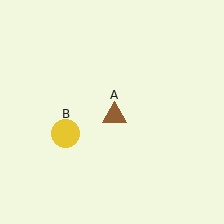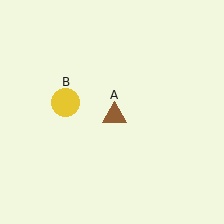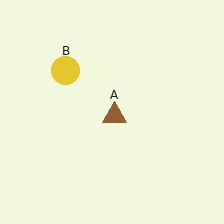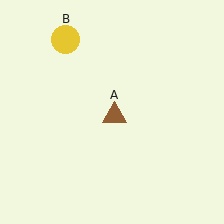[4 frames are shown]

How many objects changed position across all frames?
1 object changed position: yellow circle (object B).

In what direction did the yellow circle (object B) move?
The yellow circle (object B) moved up.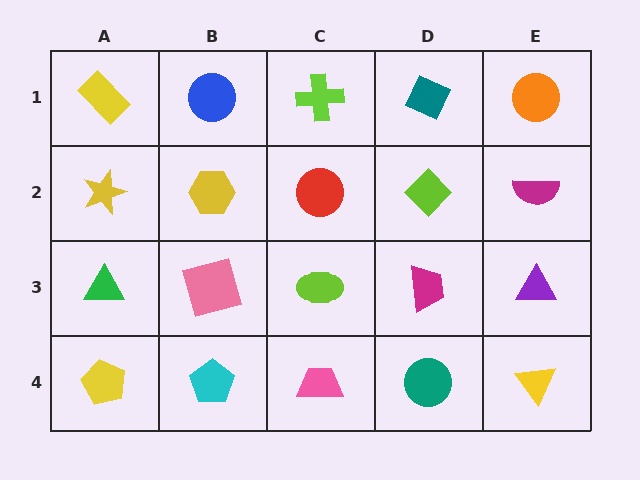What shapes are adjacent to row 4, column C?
A lime ellipse (row 3, column C), a cyan pentagon (row 4, column B), a teal circle (row 4, column D).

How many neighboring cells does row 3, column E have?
3.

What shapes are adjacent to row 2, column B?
A blue circle (row 1, column B), a pink square (row 3, column B), a yellow star (row 2, column A), a red circle (row 2, column C).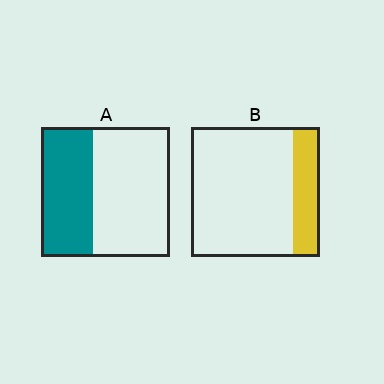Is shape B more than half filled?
No.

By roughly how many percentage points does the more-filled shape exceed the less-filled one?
By roughly 20 percentage points (A over B).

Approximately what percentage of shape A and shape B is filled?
A is approximately 40% and B is approximately 20%.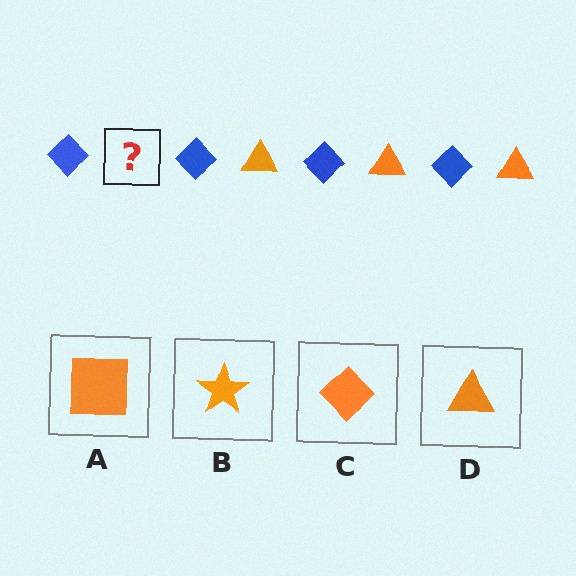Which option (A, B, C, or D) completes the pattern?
D.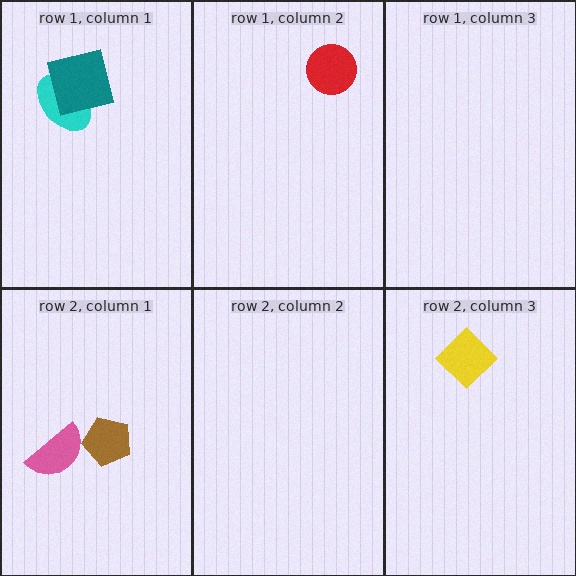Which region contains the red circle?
The row 1, column 2 region.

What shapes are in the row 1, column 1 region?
The cyan ellipse, the teal square.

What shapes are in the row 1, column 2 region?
The red circle.